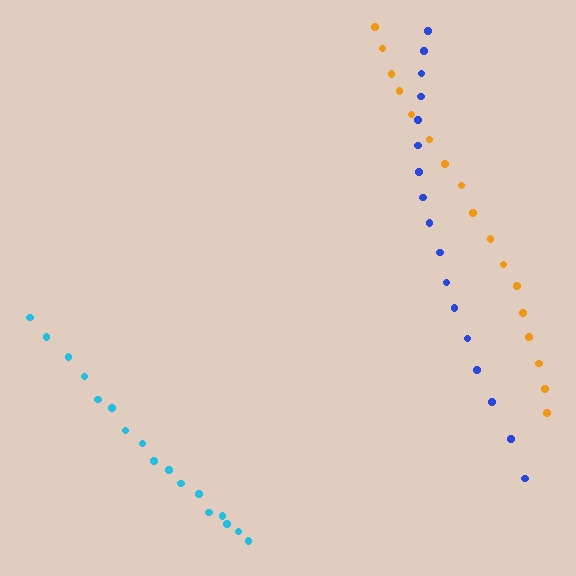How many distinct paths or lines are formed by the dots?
There are 3 distinct paths.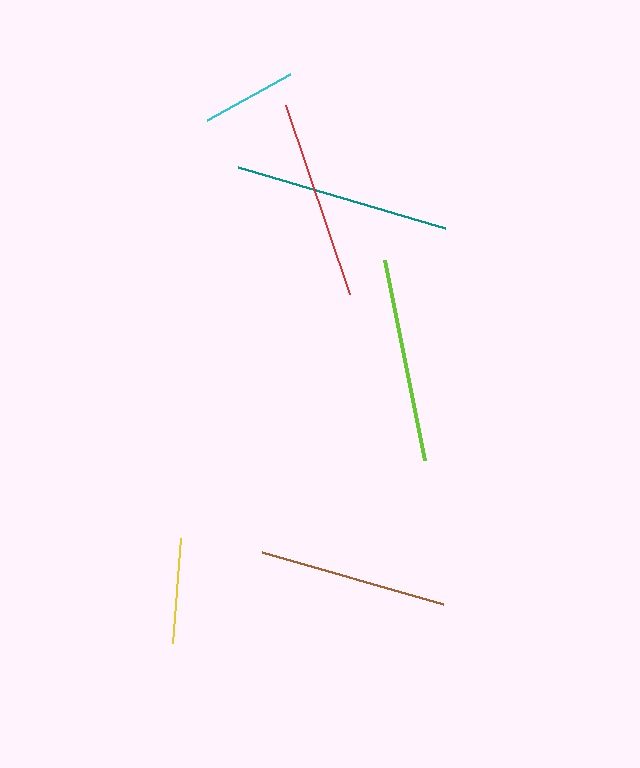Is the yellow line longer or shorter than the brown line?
The brown line is longer than the yellow line.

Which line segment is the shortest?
The cyan line is the shortest at approximately 95 pixels.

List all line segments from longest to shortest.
From longest to shortest: teal, lime, red, brown, yellow, cyan.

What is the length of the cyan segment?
The cyan segment is approximately 95 pixels long.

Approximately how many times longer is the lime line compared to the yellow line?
The lime line is approximately 1.9 times the length of the yellow line.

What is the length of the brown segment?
The brown segment is approximately 189 pixels long.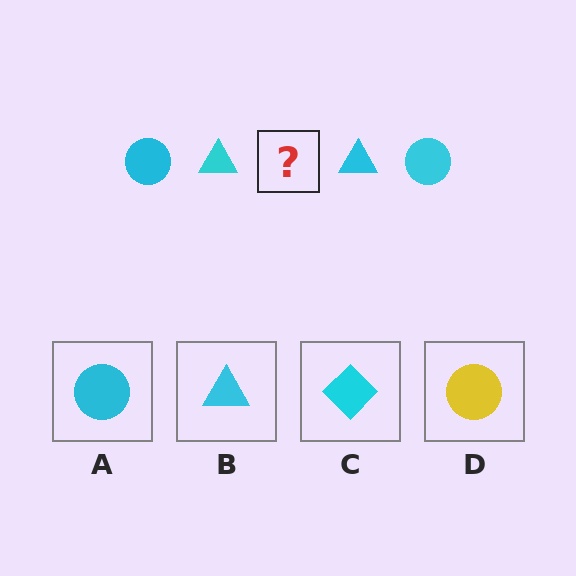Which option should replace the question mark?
Option A.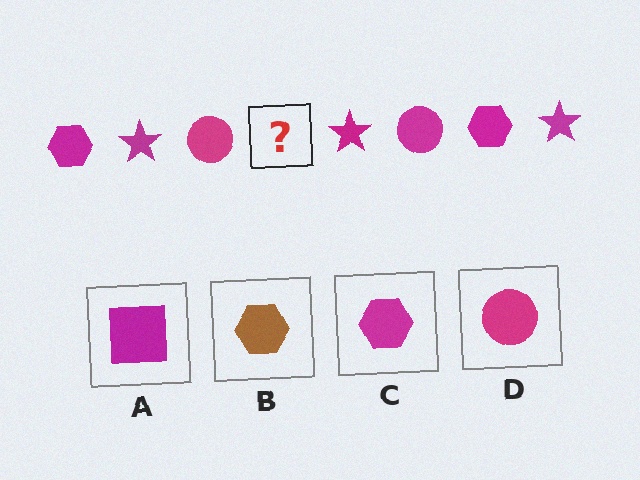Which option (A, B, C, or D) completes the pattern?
C.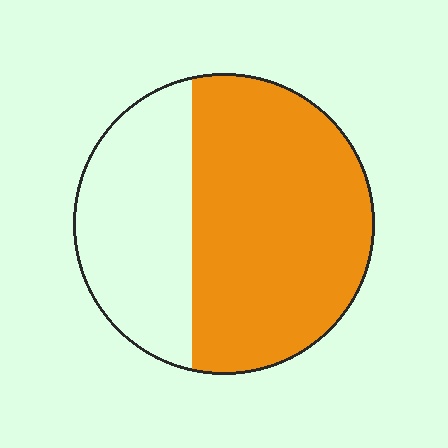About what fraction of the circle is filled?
About five eighths (5/8).